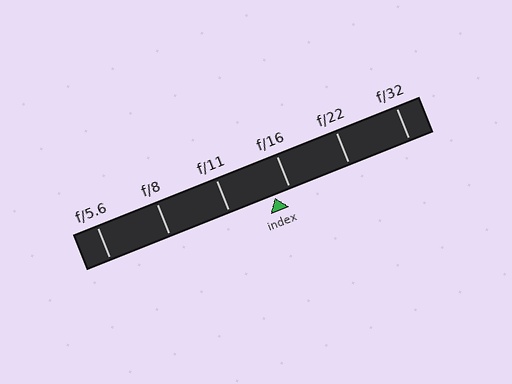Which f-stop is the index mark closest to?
The index mark is closest to f/16.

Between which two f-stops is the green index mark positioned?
The index mark is between f/11 and f/16.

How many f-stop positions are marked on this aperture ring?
There are 6 f-stop positions marked.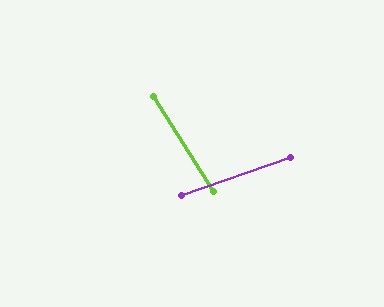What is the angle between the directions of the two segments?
Approximately 77 degrees.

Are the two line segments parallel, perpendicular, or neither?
Neither parallel nor perpendicular — they differ by about 77°.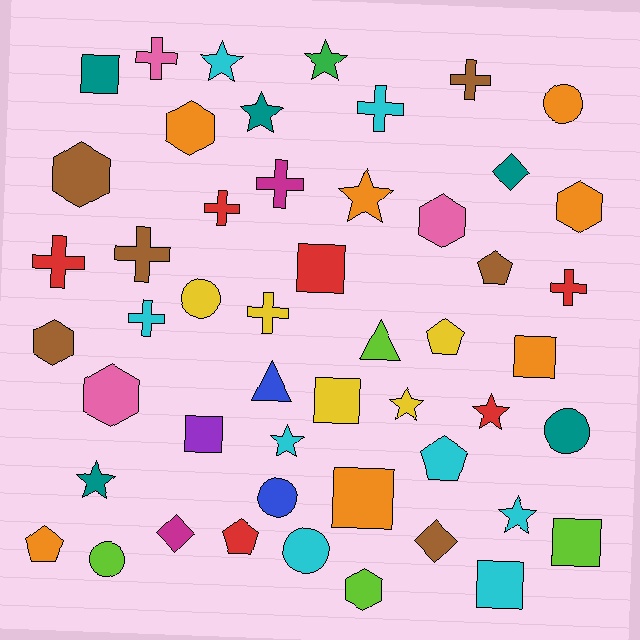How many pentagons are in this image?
There are 5 pentagons.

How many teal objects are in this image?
There are 5 teal objects.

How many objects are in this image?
There are 50 objects.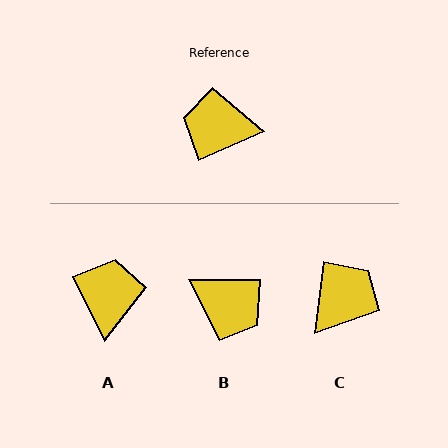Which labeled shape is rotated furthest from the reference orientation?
B, about 156 degrees away.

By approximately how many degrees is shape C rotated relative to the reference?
Approximately 120 degrees clockwise.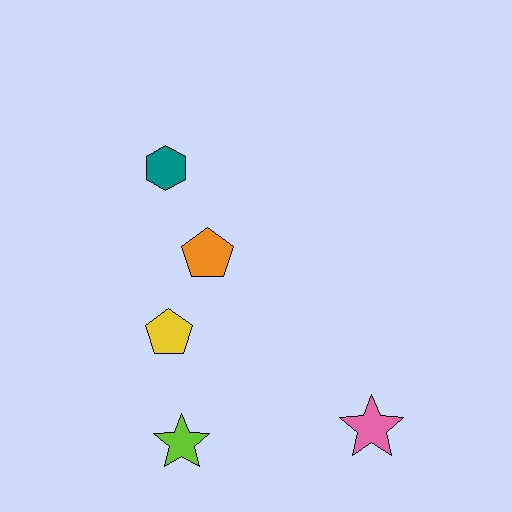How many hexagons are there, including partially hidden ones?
There is 1 hexagon.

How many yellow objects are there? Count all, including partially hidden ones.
There is 1 yellow object.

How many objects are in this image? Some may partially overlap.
There are 5 objects.